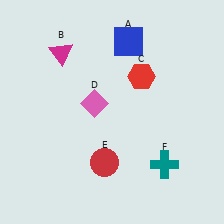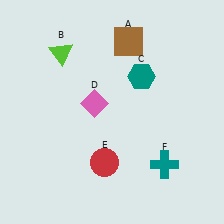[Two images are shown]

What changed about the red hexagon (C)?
In Image 1, C is red. In Image 2, it changed to teal.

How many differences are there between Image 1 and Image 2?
There are 3 differences between the two images.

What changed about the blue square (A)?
In Image 1, A is blue. In Image 2, it changed to brown.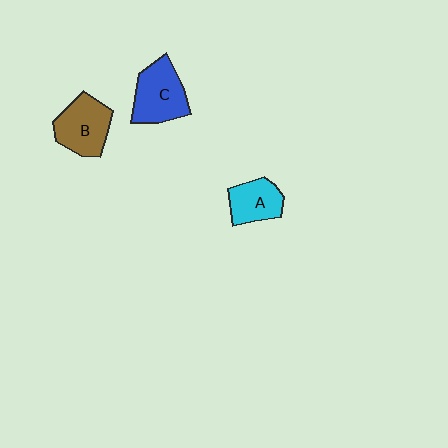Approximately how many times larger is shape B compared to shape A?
Approximately 1.3 times.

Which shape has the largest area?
Shape C (blue).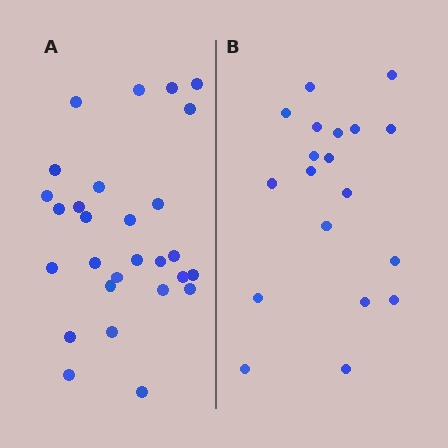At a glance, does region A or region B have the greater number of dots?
Region A (the left region) has more dots.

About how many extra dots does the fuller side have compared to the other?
Region A has roughly 8 or so more dots than region B.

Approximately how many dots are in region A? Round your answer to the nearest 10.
About 30 dots. (The exact count is 28, which rounds to 30.)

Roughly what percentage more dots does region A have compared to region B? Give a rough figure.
About 45% more.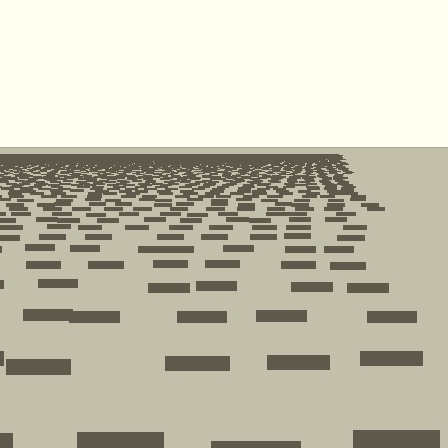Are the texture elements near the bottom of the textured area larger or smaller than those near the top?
Larger. Near the bottom, elements are closer to the viewer and appear at a bigger on-screen size.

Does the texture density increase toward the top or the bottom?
Density increases toward the top.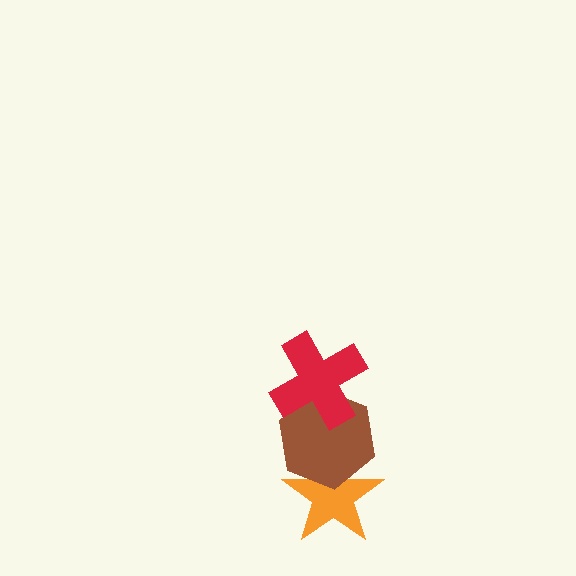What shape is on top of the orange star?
The brown hexagon is on top of the orange star.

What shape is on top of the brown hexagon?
The red cross is on top of the brown hexagon.